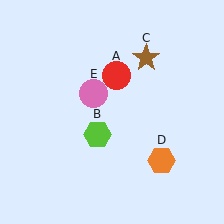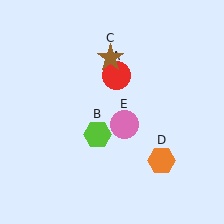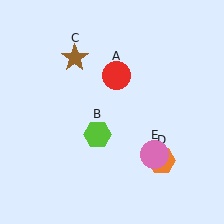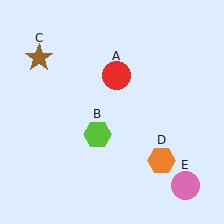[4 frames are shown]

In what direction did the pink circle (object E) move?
The pink circle (object E) moved down and to the right.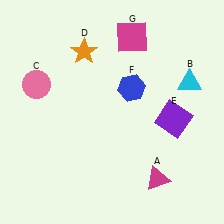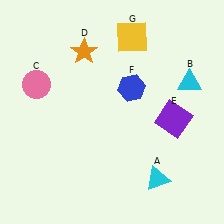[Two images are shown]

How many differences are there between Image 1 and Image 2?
There are 2 differences between the two images.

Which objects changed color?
A changed from magenta to cyan. G changed from magenta to yellow.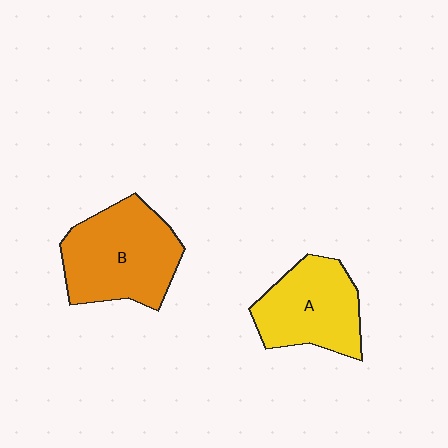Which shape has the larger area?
Shape B (orange).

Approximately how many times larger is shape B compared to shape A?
Approximately 1.2 times.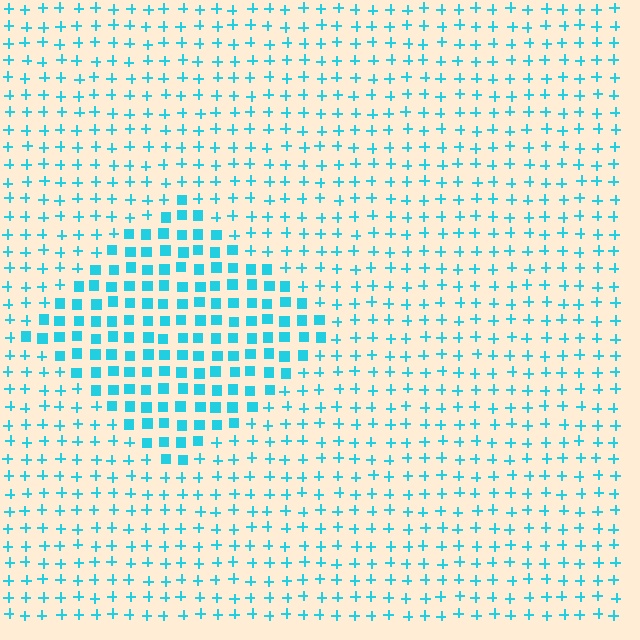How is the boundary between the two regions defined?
The boundary is defined by a change in element shape: squares inside vs. plus signs outside. All elements share the same color and spacing.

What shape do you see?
I see a diamond.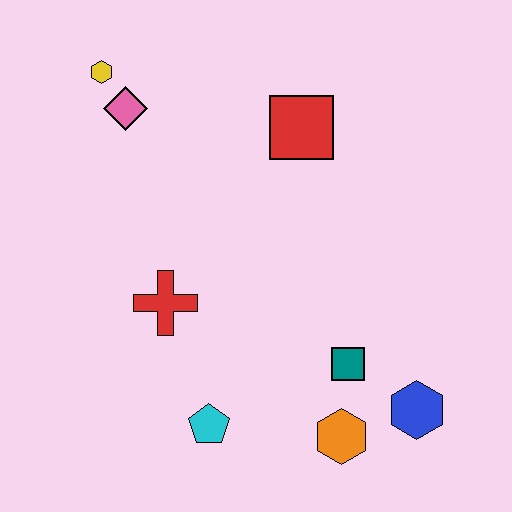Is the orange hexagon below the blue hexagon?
Yes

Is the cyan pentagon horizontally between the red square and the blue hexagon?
No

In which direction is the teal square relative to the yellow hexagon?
The teal square is below the yellow hexagon.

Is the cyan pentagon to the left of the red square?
Yes